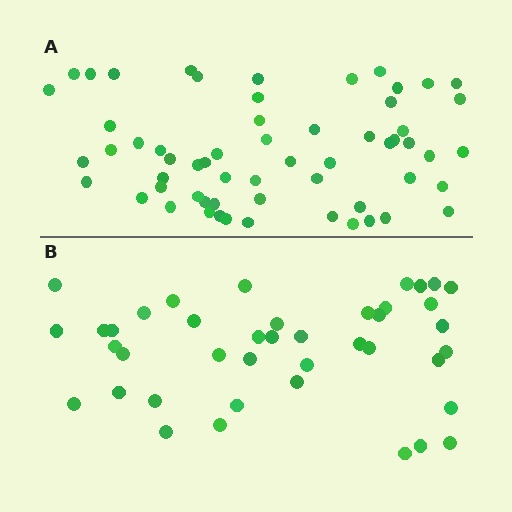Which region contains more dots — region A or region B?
Region A (the top region) has more dots.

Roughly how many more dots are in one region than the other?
Region A has approximately 20 more dots than region B.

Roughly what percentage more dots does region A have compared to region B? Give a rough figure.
About 45% more.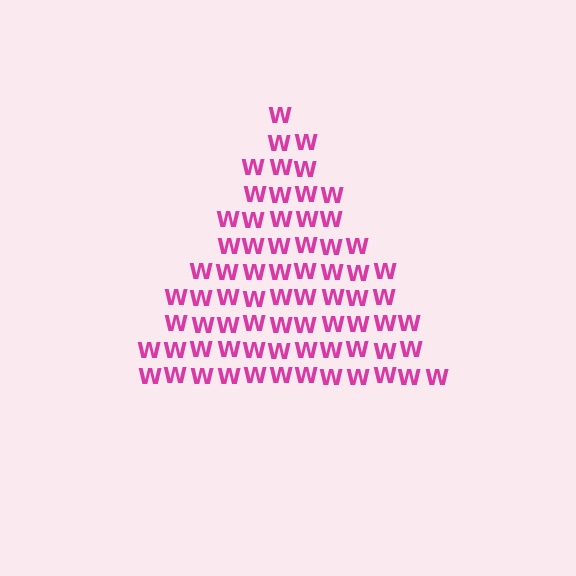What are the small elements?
The small elements are letter W's.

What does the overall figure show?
The overall figure shows a triangle.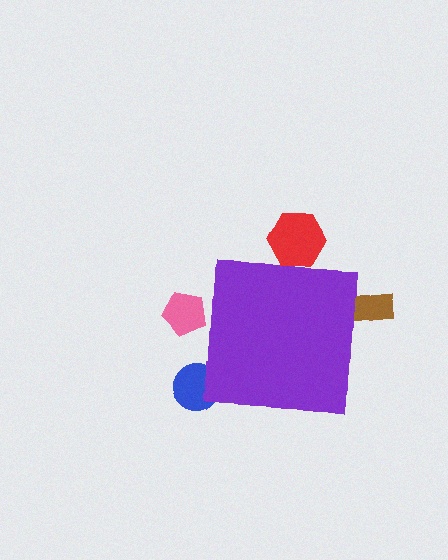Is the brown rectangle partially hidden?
Yes, the brown rectangle is partially hidden behind the purple square.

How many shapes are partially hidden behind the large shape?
4 shapes are partially hidden.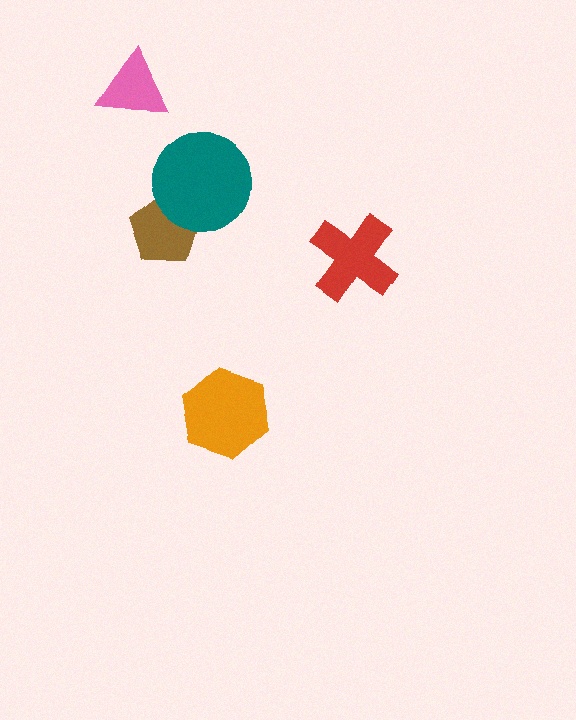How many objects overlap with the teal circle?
1 object overlaps with the teal circle.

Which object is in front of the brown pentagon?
The teal circle is in front of the brown pentagon.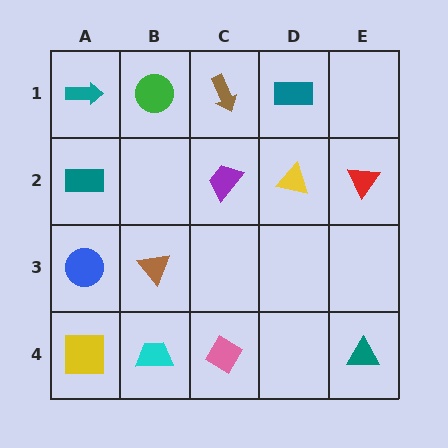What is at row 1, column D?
A teal rectangle.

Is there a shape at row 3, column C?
No, that cell is empty.